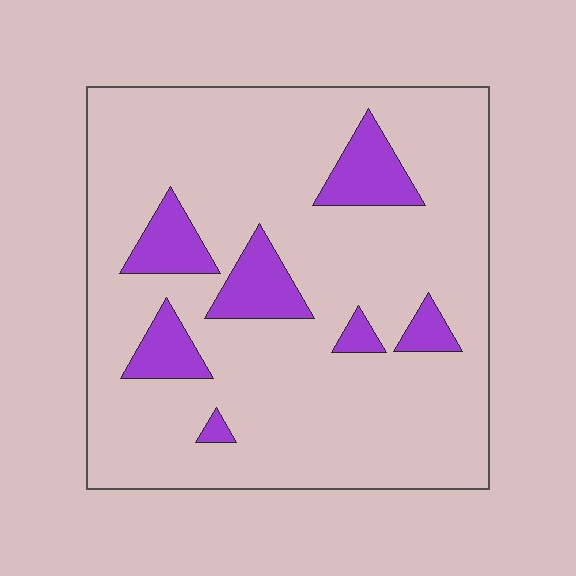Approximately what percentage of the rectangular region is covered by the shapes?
Approximately 15%.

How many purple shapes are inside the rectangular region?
7.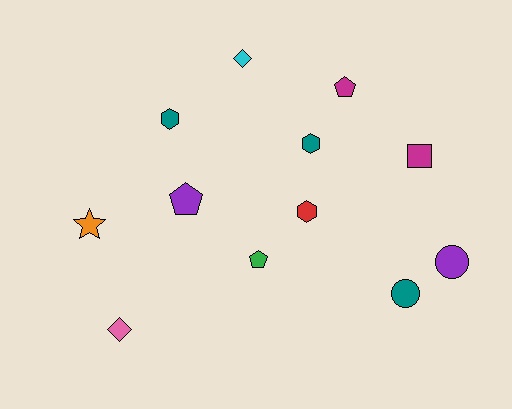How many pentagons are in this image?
There are 3 pentagons.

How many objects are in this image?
There are 12 objects.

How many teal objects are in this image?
There are 3 teal objects.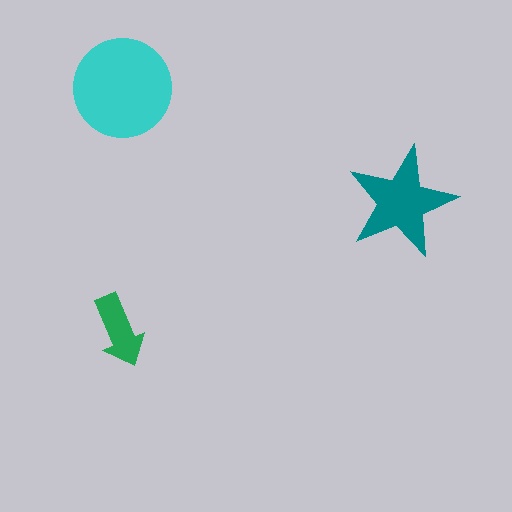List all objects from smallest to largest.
The green arrow, the teal star, the cyan circle.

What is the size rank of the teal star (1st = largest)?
2nd.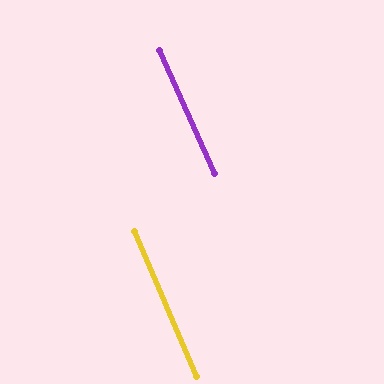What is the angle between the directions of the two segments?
Approximately 1 degree.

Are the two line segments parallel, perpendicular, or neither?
Parallel — their directions differ by only 1.2°.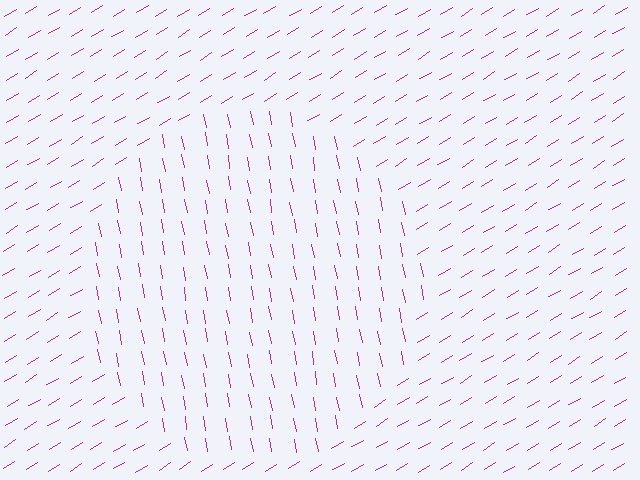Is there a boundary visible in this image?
Yes, there is a texture boundary formed by a change in line orientation.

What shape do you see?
I see a circle.